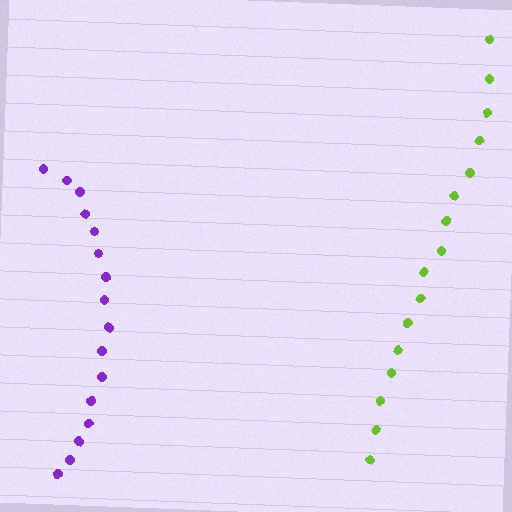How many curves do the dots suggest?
There are 2 distinct paths.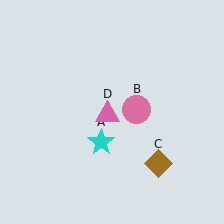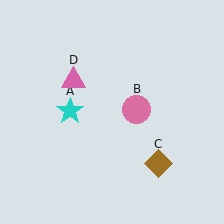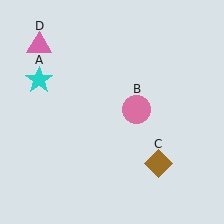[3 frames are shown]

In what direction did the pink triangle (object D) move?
The pink triangle (object D) moved up and to the left.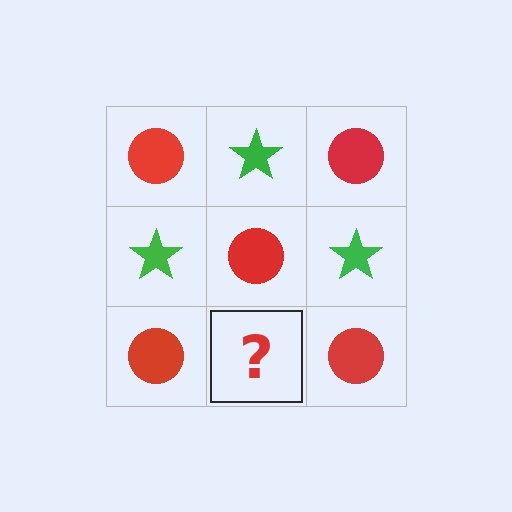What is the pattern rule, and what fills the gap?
The rule is that it alternates red circle and green star in a checkerboard pattern. The gap should be filled with a green star.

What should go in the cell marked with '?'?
The missing cell should contain a green star.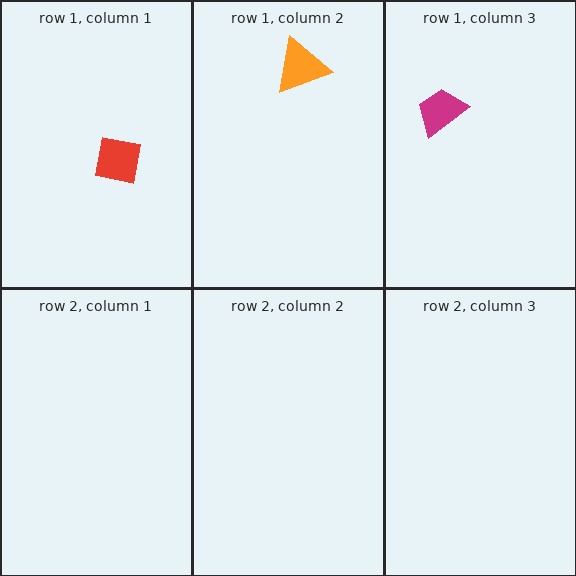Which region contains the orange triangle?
The row 1, column 2 region.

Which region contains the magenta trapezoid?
The row 1, column 3 region.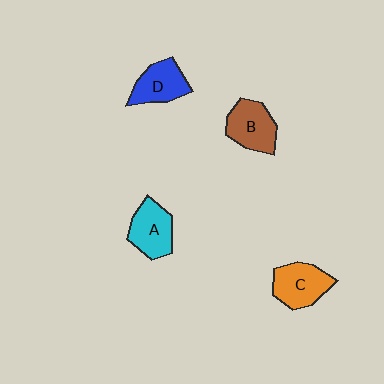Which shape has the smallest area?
Shape D (blue).